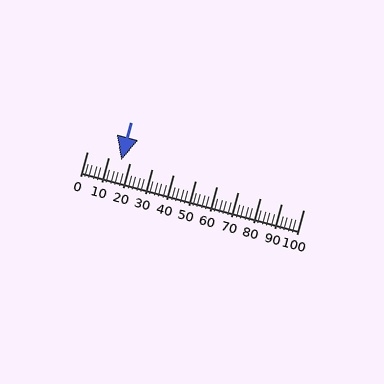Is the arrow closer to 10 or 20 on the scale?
The arrow is closer to 20.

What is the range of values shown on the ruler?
The ruler shows values from 0 to 100.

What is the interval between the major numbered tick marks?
The major tick marks are spaced 10 units apart.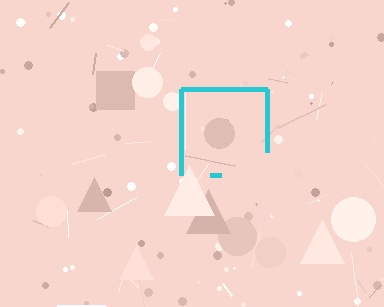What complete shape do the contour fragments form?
The contour fragments form a square.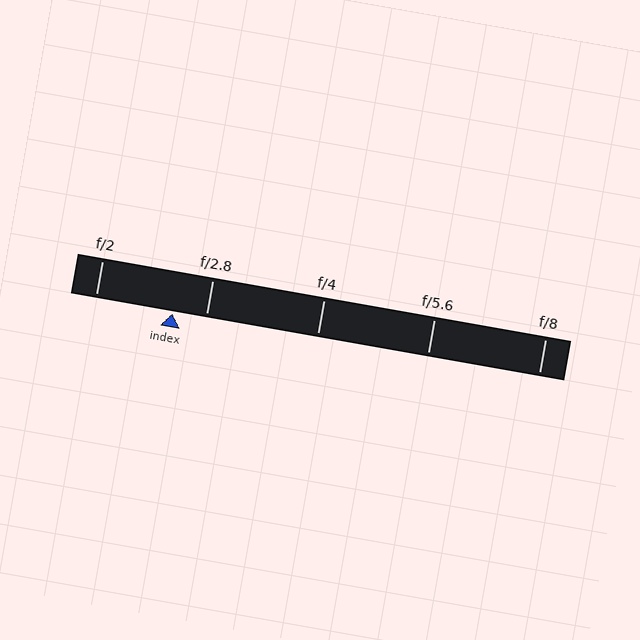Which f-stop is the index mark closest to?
The index mark is closest to f/2.8.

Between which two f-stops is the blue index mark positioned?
The index mark is between f/2 and f/2.8.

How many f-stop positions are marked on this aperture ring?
There are 5 f-stop positions marked.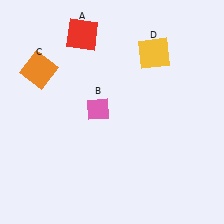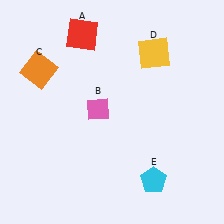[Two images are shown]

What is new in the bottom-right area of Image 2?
A cyan pentagon (E) was added in the bottom-right area of Image 2.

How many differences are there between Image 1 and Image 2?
There is 1 difference between the two images.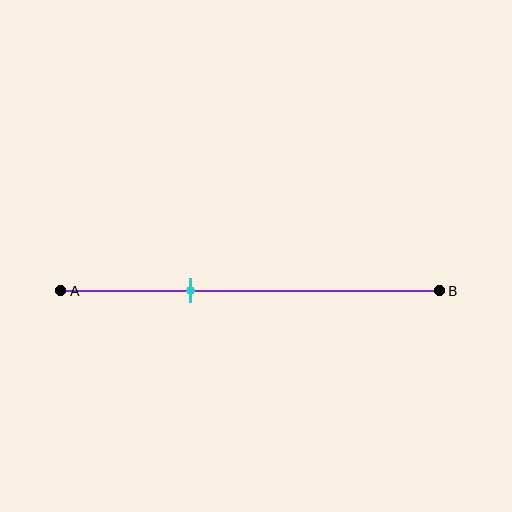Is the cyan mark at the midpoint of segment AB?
No, the mark is at about 35% from A, not at the 50% midpoint.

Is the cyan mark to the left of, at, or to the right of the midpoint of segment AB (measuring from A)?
The cyan mark is to the left of the midpoint of segment AB.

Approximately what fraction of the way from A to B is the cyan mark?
The cyan mark is approximately 35% of the way from A to B.